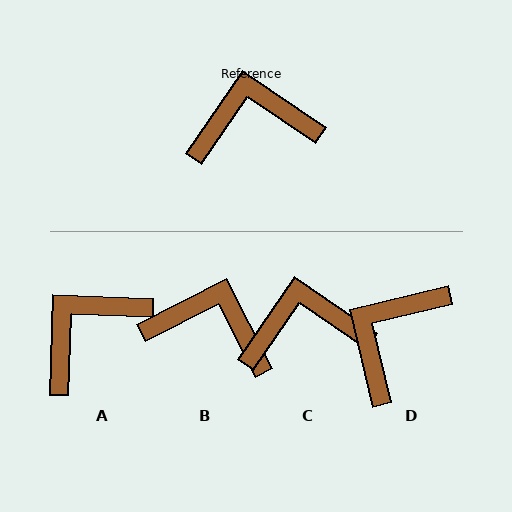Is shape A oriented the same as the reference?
No, it is off by about 32 degrees.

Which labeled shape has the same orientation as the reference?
C.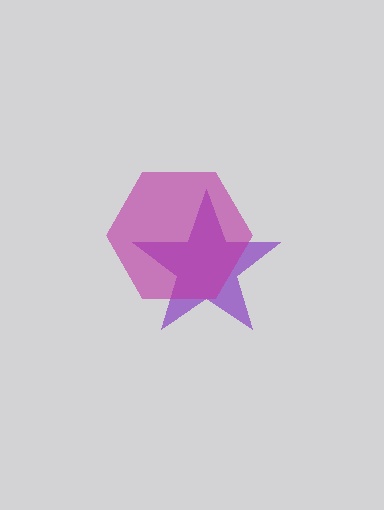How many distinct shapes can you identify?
There are 2 distinct shapes: a purple star, a magenta hexagon.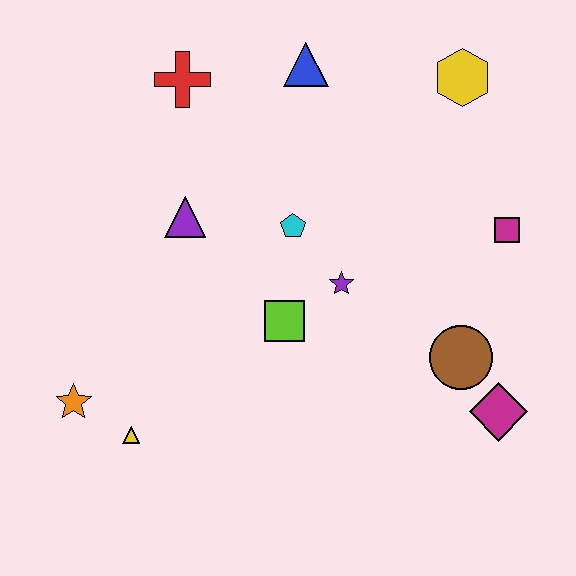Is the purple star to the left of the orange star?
No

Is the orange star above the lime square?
No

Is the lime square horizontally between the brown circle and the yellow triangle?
Yes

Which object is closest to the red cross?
The blue triangle is closest to the red cross.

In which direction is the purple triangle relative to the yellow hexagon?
The purple triangle is to the left of the yellow hexagon.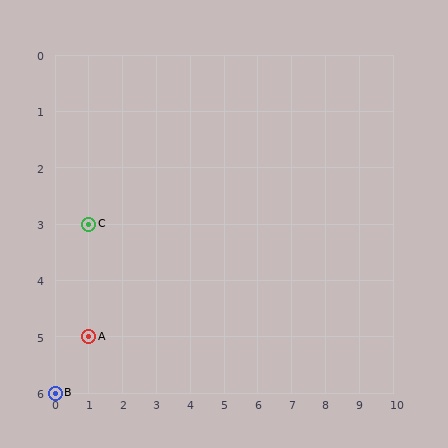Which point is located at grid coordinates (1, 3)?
Point C is at (1, 3).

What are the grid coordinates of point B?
Point B is at grid coordinates (0, 6).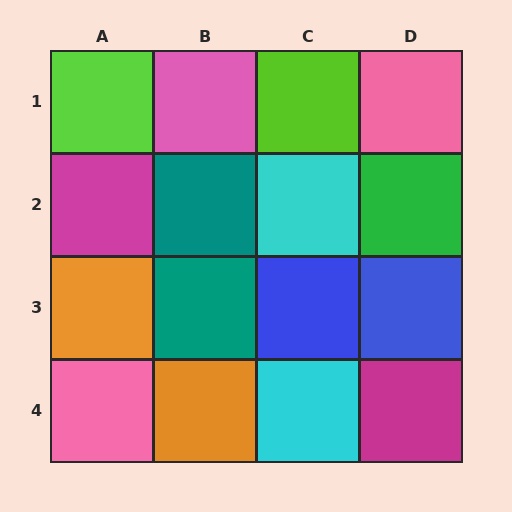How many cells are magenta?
2 cells are magenta.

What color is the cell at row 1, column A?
Lime.